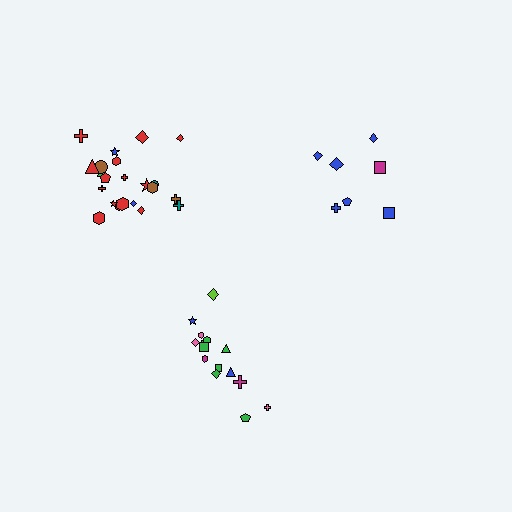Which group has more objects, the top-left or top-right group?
The top-left group.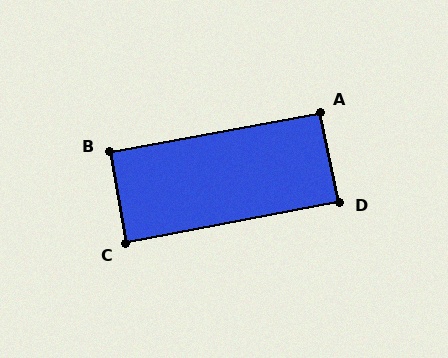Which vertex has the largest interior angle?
A, at approximately 91 degrees.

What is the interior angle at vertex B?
Approximately 91 degrees (approximately right).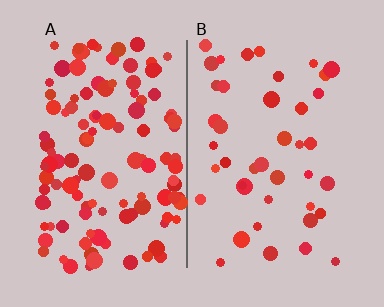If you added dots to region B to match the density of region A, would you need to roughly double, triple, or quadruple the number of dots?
Approximately triple.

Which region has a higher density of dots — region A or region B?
A (the left).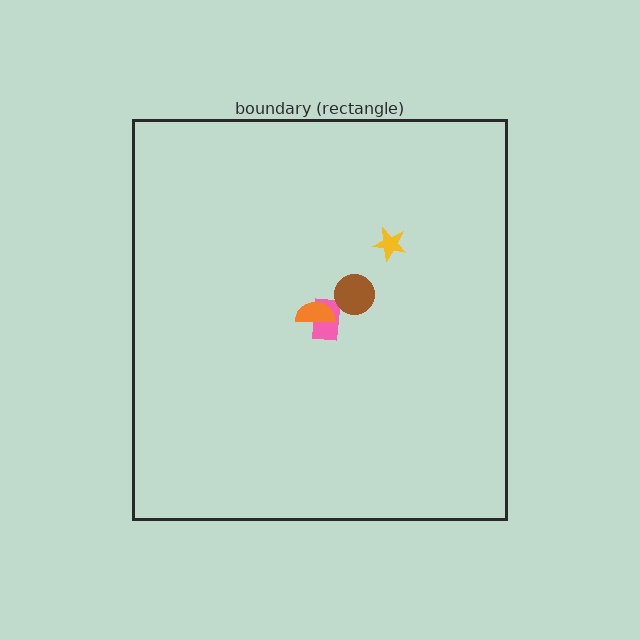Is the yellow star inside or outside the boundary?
Inside.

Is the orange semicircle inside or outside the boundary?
Inside.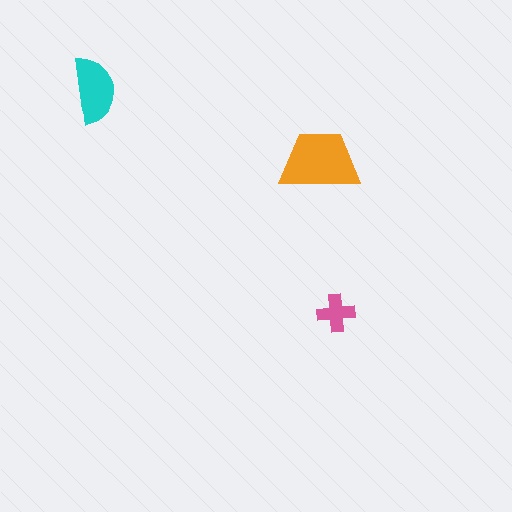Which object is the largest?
The orange trapezoid.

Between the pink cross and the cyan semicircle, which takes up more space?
The cyan semicircle.